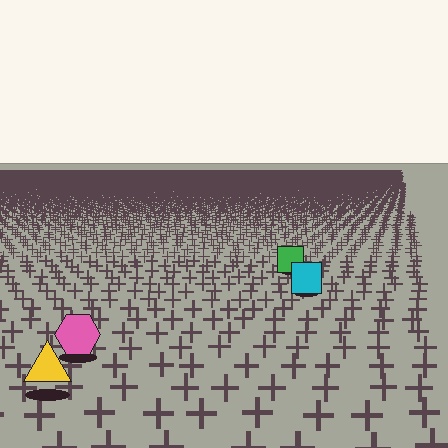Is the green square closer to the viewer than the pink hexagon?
No. The pink hexagon is closer — you can tell from the texture gradient: the ground texture is coarser near it.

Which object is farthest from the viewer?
The green square is farthest from the viewer. It appears smaller and the ground texture around it is denser.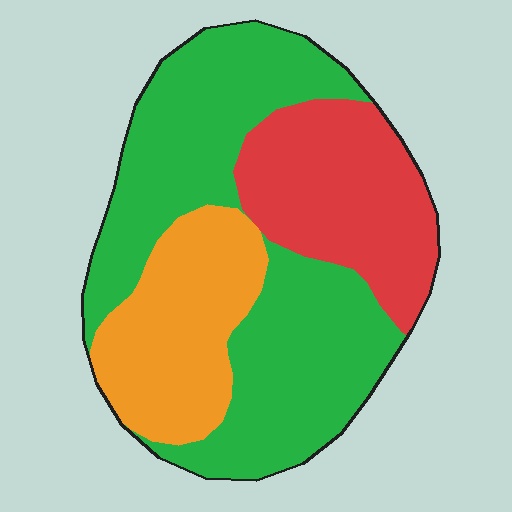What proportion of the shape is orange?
Orange covers 23% of the shape.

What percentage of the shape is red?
Red covers 25% of the shape.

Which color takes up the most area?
Green, at roughly 50%.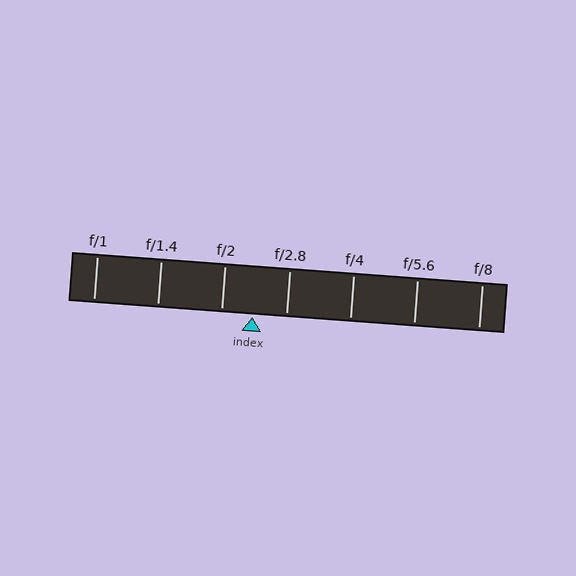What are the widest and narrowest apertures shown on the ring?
The widest aperture shown is f/1 and the narrowest is f/8.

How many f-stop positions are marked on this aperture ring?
There are 7 f-stop positions marked.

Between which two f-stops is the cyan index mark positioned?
The index mark is between f/2 and f/2.8.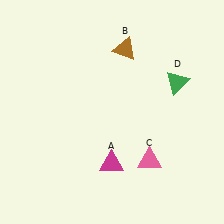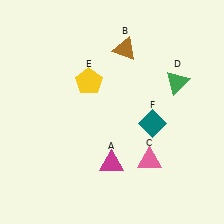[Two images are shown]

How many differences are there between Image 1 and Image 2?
There are 2 differences between the two images.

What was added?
A yellow pentagon (E), a teal diamond (F) were added in Image 2.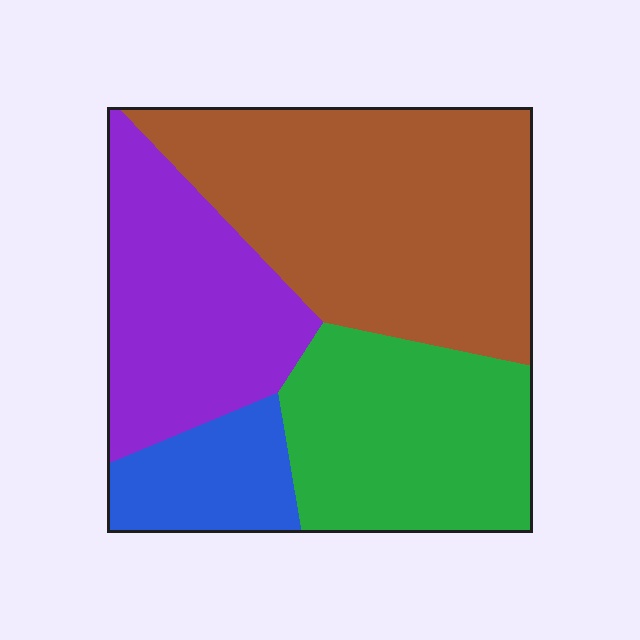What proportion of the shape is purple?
Purple takes up about one quarter (1/4) of the shape.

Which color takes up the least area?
Blue, at roughly 10%.